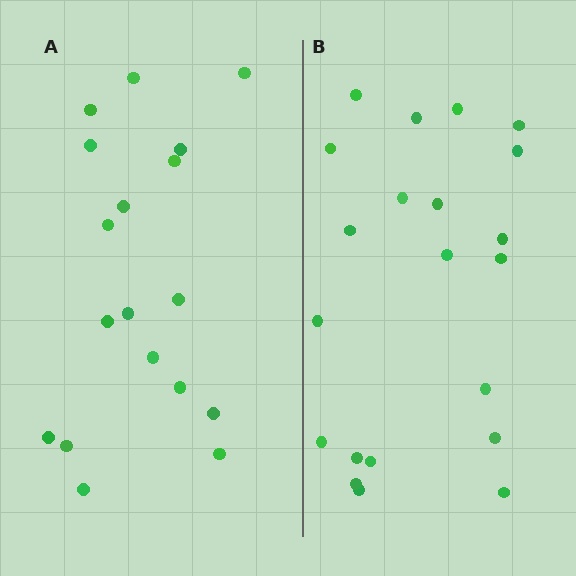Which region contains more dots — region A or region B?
Region B (the right region) has more dots.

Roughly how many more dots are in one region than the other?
Region B has just a few more — roughly 2 or 3 more dots than region A.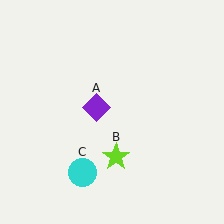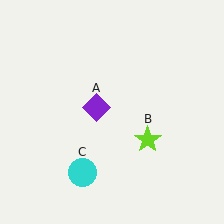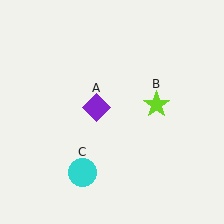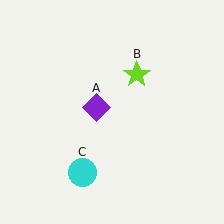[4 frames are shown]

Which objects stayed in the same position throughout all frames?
Purple diamond (object A) and cyan circle (object C) remained stationary.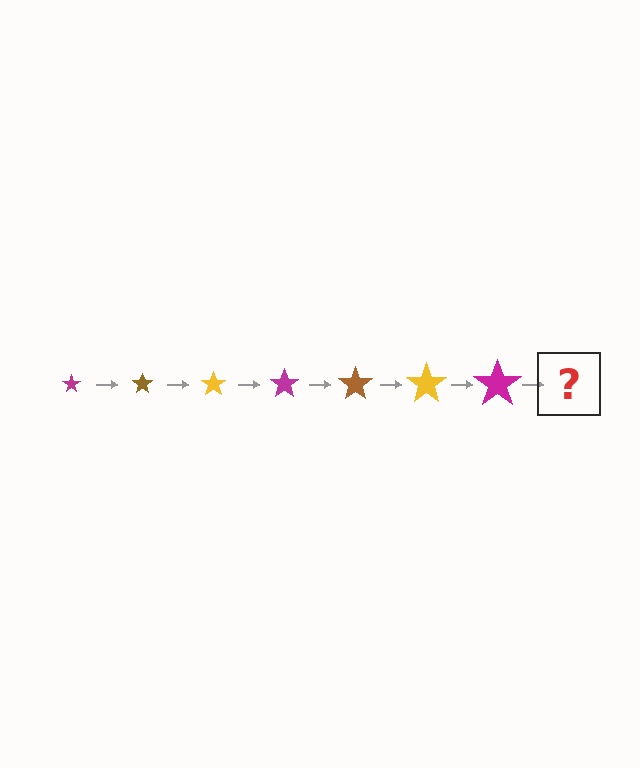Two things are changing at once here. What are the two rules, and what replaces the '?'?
The two rules are that the star grows larger each step and the color cycles through magenta, brown, and yellow. The '?' should be a brown star, larger than the previous one.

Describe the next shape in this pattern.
It should be a brown star, larger than the previous one.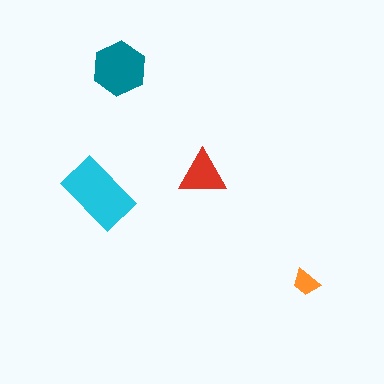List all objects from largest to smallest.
The cyan rectangle, the teal hexagon, the red triangle, the orange trapezoid.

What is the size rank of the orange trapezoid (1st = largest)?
4th.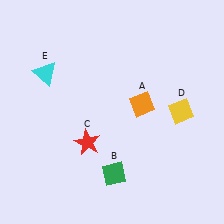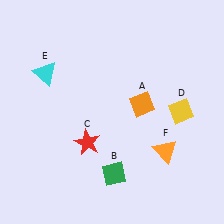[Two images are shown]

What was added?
An orange triangle (F) was added in Image 2.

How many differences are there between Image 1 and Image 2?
There is 1 difference between the two images.